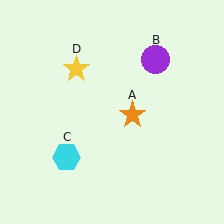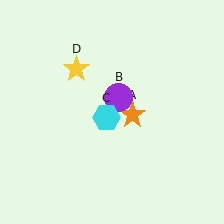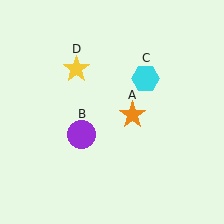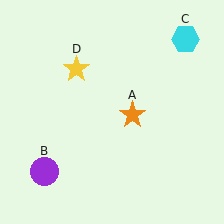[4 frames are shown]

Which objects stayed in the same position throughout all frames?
Orange star (object A) and yellow star (object D) remained stationary.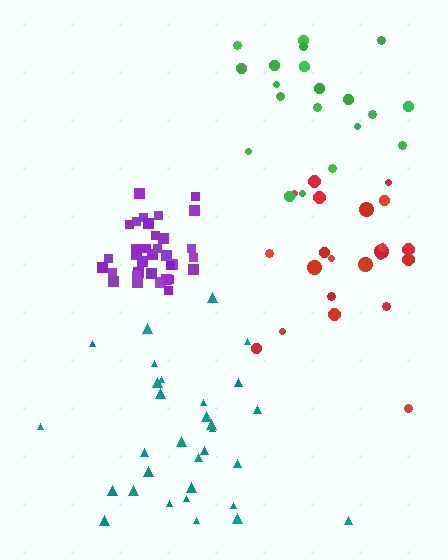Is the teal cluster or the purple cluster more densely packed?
Purple.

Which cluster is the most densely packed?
Purple.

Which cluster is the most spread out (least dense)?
Red.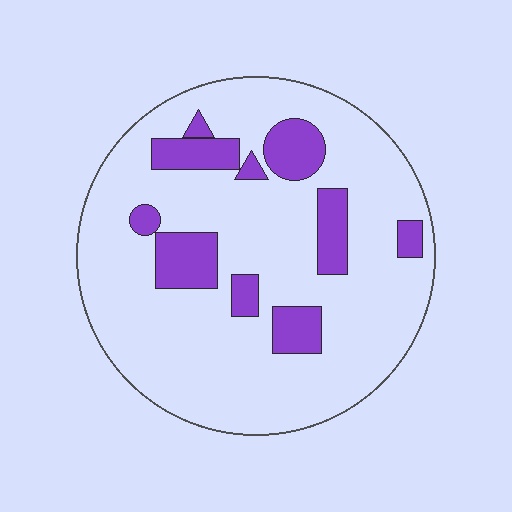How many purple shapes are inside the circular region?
10.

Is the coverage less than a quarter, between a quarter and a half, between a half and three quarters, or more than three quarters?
Less than a quarter.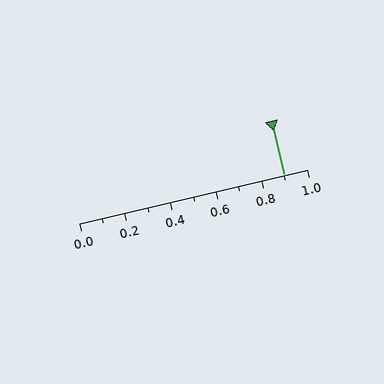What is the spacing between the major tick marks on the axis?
The major ticks are spaced 0.2 apart.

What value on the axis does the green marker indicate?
The marker indicates approximately 0.9.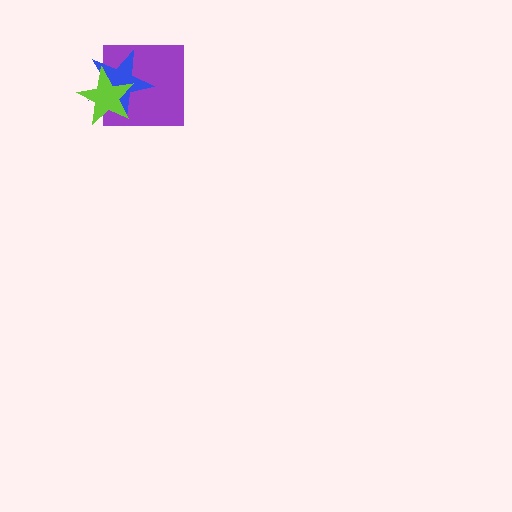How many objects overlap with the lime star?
2 objects overlap with the lime star.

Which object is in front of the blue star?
The lime star is in front of the blue star.